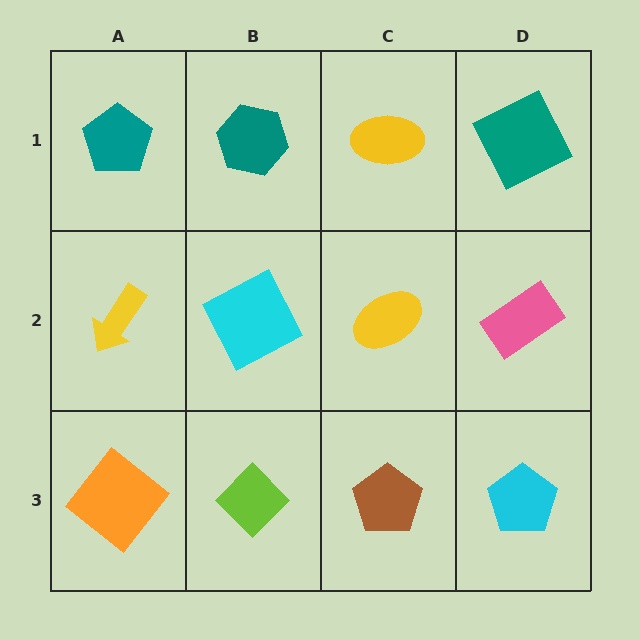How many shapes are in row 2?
4 shapes.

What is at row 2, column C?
A yellow ellipse.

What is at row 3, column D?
A cyan pentagon.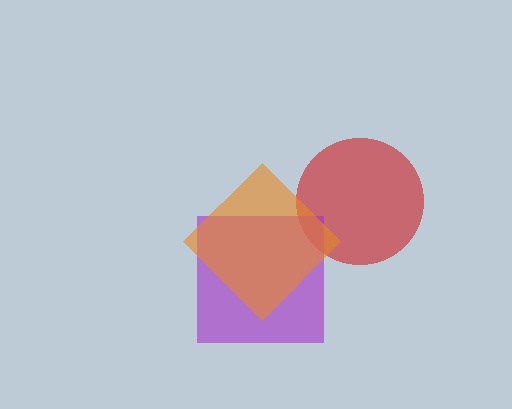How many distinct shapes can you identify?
There are 3 distinct shapes: a red circle, a purple square, an orange diamond.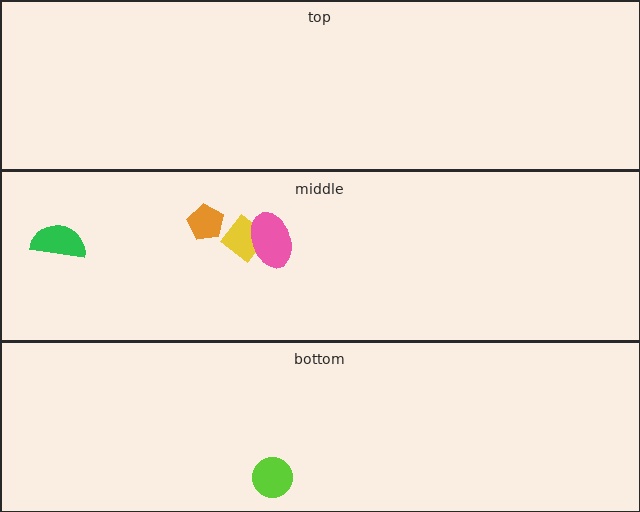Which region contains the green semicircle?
The middle region.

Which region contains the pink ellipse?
The middle region.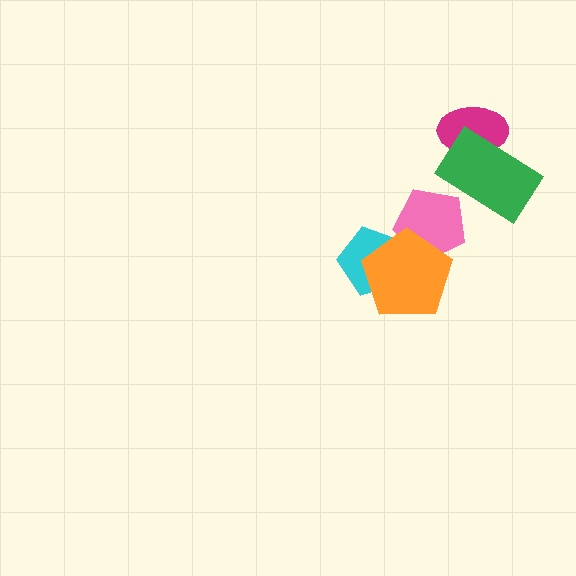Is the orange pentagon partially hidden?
No, no other shape covers it.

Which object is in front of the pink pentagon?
The orange pentagon is in front of the pink pentagon.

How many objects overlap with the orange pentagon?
2 objects overlap with the orange pentagon.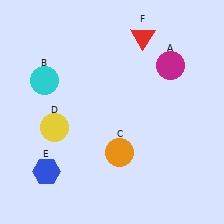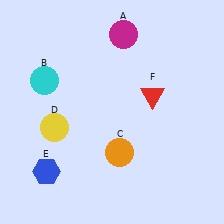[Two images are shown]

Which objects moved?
The objects that moved are: the magenta circle (A), the red triangle (F).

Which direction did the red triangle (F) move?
The red triangle (F) moved down.